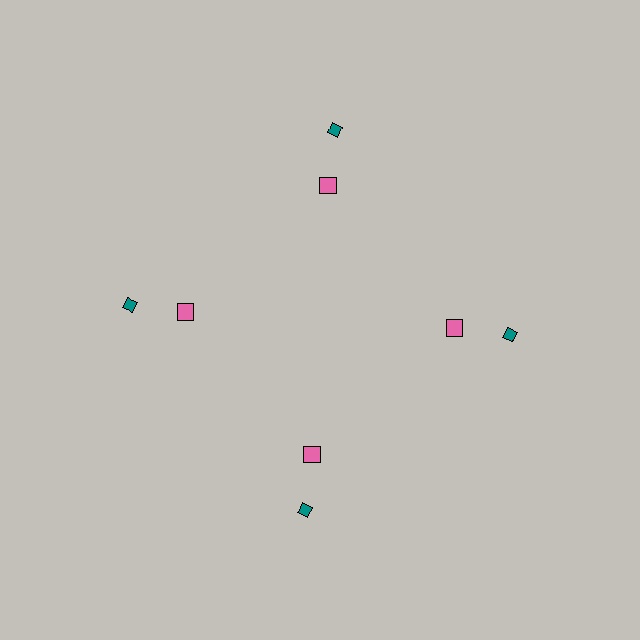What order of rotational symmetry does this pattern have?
This pattern has 4-fold rotational symmetry.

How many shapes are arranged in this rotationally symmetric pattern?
There are 8 shapes, arranged in 4 groups of 2.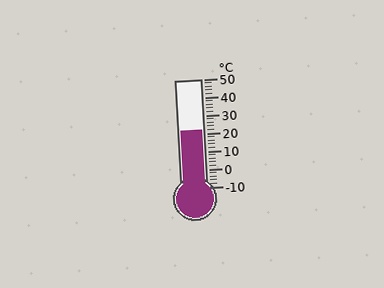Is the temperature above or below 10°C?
The temperature is above 10°C.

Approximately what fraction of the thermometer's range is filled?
The thermometer is filled to approximately 55% of its range.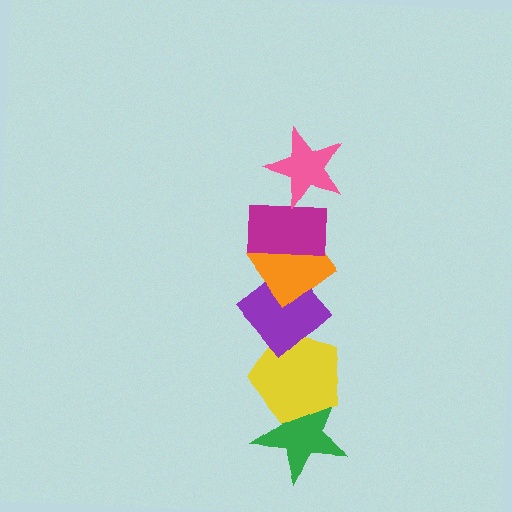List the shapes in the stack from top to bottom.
From top to bottom: the pink star, the magenta rectangle, the orange diamond, the purple diamond, the yellow pentagon, the green star.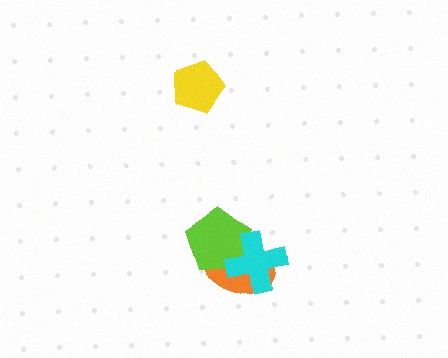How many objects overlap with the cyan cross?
2 objects overlap with the cyan cross.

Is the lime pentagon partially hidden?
Yes, it is partially covered by another shape.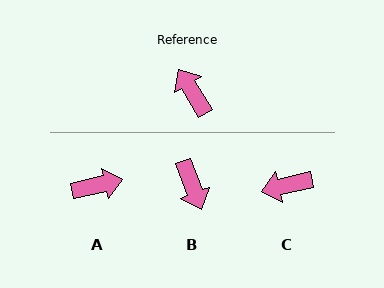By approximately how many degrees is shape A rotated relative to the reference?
Approximately 108 degrees clockwise.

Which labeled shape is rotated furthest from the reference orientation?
B, about 170 degrees away.